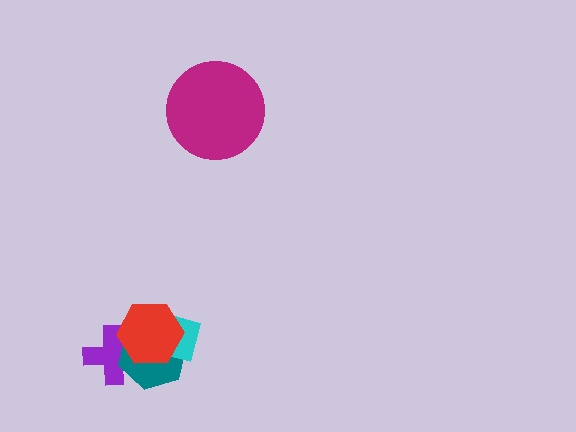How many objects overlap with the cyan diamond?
2 objects overlap with the cyan diamond.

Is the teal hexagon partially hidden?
Yes, it is partially covered by another shape.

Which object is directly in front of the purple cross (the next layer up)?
The teal hexagon is directly in front of the purple cross.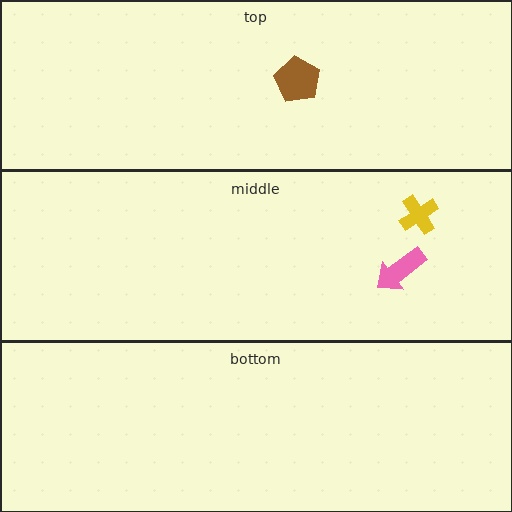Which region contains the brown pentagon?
The top region.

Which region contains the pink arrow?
The middle region.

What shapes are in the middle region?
The pink arrow, the yellow cross.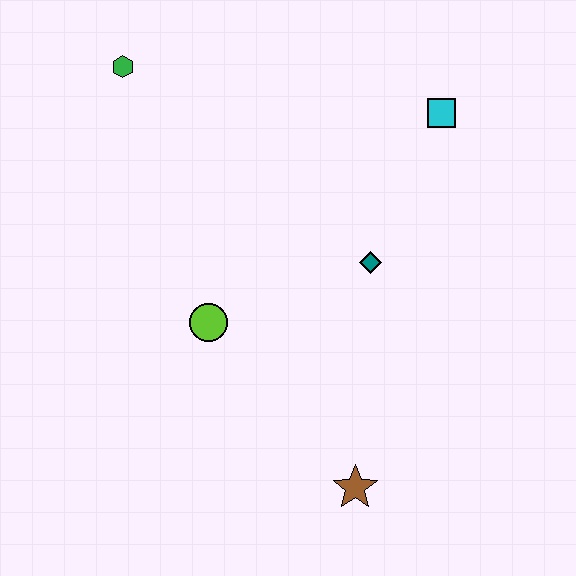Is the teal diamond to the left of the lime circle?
No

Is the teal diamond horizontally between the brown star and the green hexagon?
No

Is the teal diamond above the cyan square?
No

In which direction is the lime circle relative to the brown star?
The lime circle is above the brown star.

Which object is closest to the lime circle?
The teal diamond is closest to the lime circle.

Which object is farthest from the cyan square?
The brown star is farthest from the cyan square.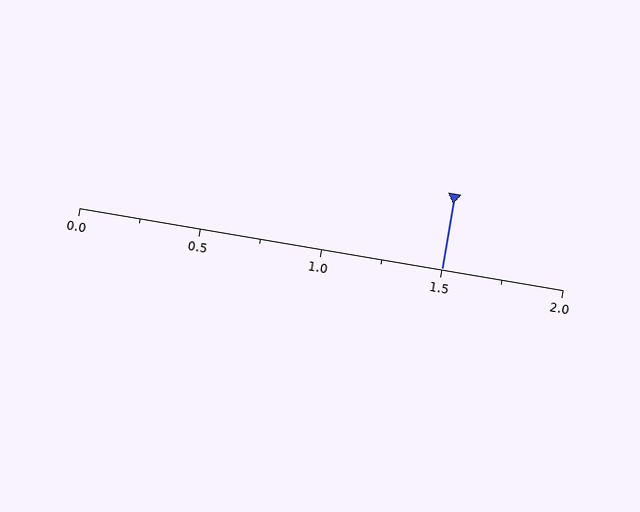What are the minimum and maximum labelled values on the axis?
The axis runs from 0.0 to 2.0.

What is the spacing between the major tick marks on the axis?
The major ticks are spaced 0.5 apart.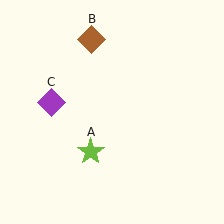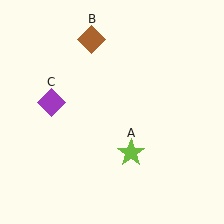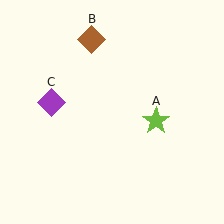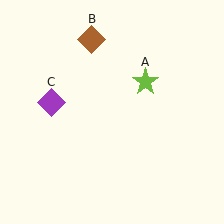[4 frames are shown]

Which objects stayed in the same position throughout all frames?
Brown diamond (object B) and purple diamond (object C) remained stationary.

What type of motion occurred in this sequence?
The lime star (object A) rotated counterclockwise around the center of the scene.